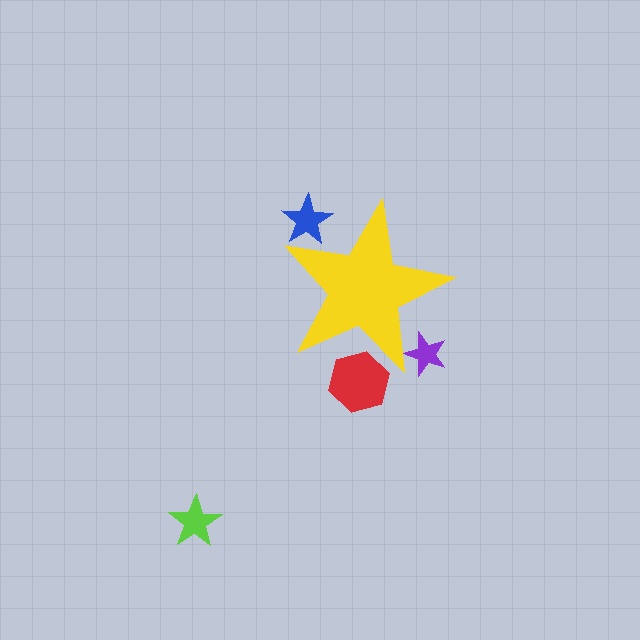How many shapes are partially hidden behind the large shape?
3 shapes are partially hidden.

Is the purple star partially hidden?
Yes, the purple star is partially hidden behind the yellow star.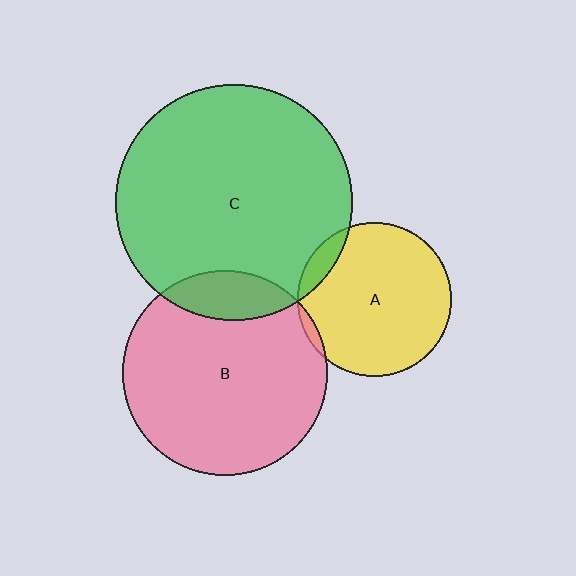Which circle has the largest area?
Circle C (green).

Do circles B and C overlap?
Yes.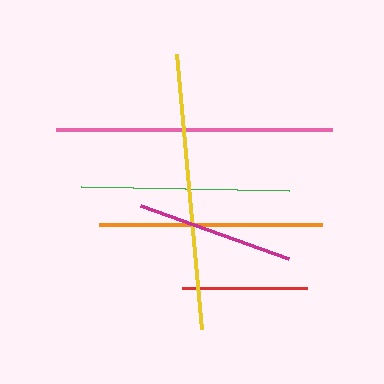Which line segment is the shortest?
The red line is the shortest at approximately 125 pixels.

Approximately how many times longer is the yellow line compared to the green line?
The yellow line is approximately 1.3 times the length of the green line.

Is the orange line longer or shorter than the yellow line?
The yellow line is longer than the orange line.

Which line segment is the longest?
The yellow line is the longest at approximately 276 pixels.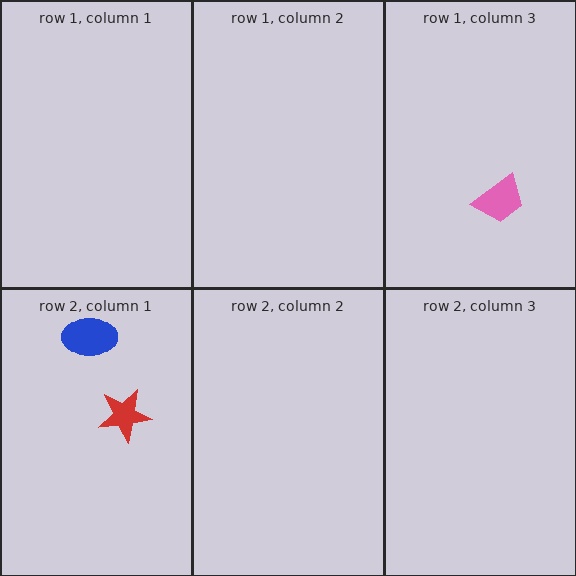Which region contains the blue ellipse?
The row 2, column 1 region.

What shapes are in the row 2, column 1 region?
The red star, the blue ellipse.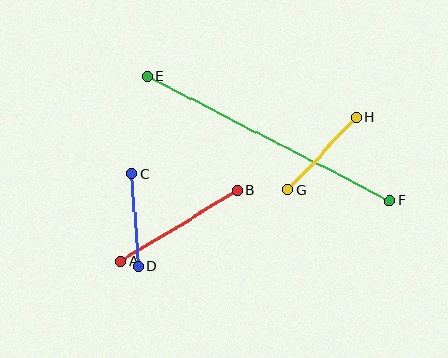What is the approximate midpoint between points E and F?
The midpoint is at approximately (269, 139) pixels.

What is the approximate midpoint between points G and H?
The midpoint is at approximately (322, 154) pixels.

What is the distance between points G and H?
The distance is approximately 100 pixels.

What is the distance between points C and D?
The distance is approximately 93 pixels.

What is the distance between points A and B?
The distance is approximately 137 pixels.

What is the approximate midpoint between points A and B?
The midpoint is at approximately (179, 226) pixels.